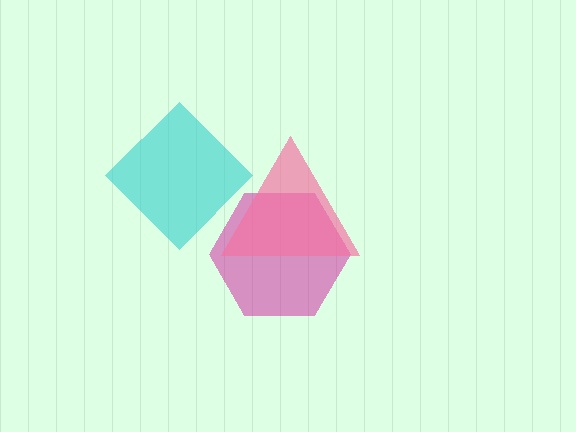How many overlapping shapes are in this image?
There are 3 overlapping shapes in the image.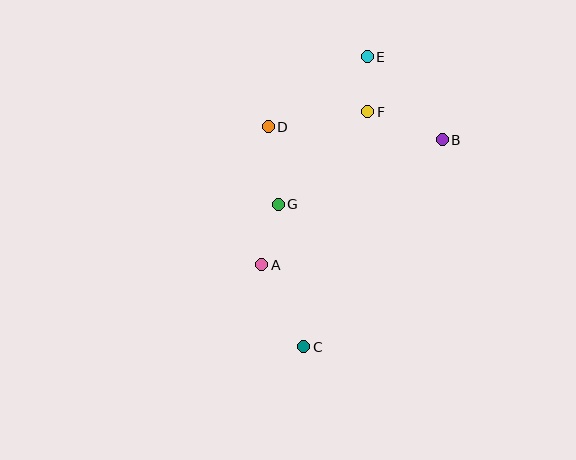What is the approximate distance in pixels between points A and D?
The distance between A and D is approximately 138 pixels.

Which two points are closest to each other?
Points E and F are closest to each other.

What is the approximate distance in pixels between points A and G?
The distance between A and G is approximately 63 pixels.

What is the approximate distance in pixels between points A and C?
The distance between A and C is approximately 92 pixels.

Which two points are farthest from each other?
Points C and E are farthest from each other.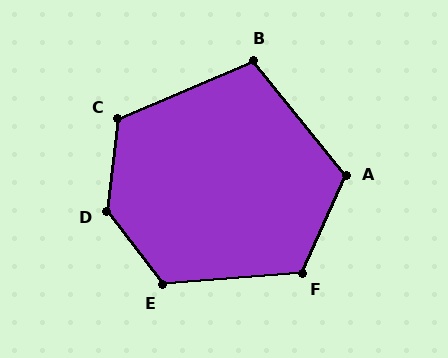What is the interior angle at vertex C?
Approximately 120 degrees (obtuse).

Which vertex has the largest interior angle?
D, at approximately 135 degrees.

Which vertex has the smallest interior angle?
B, at approximately 106 degrees.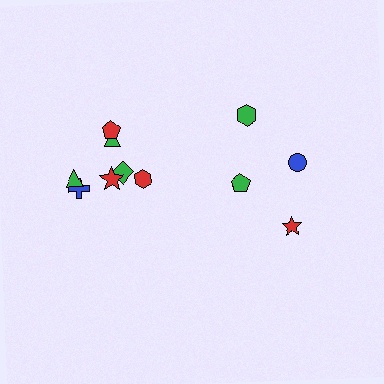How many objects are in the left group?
There are 7 objects.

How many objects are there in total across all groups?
There are 11 objects.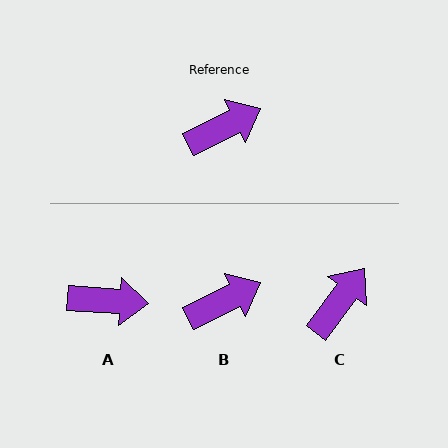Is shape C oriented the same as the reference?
No, it is off by about 27 degrees.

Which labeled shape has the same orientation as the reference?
B.